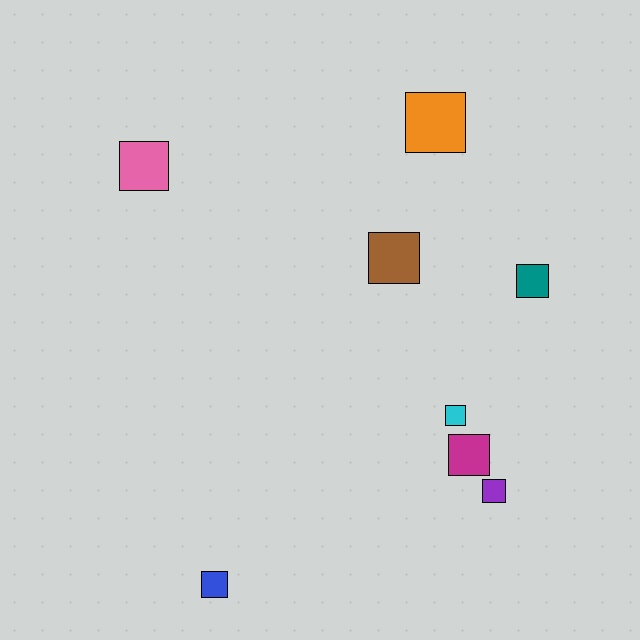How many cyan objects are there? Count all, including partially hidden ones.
There is 1 cyan object.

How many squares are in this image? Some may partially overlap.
There are 8 squares.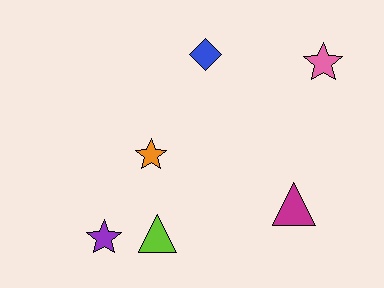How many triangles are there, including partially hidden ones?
There are 2 triangles.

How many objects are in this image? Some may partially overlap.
There are 6 objects.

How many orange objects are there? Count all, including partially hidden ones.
There is 1 orange object.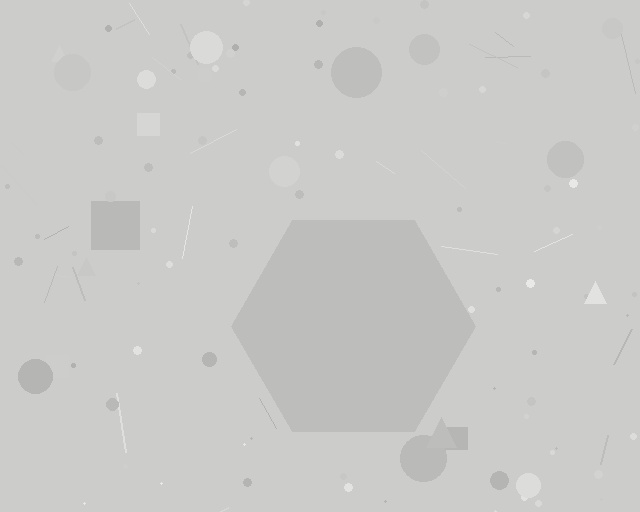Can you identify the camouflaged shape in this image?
The camouflaged shape is a hexagon.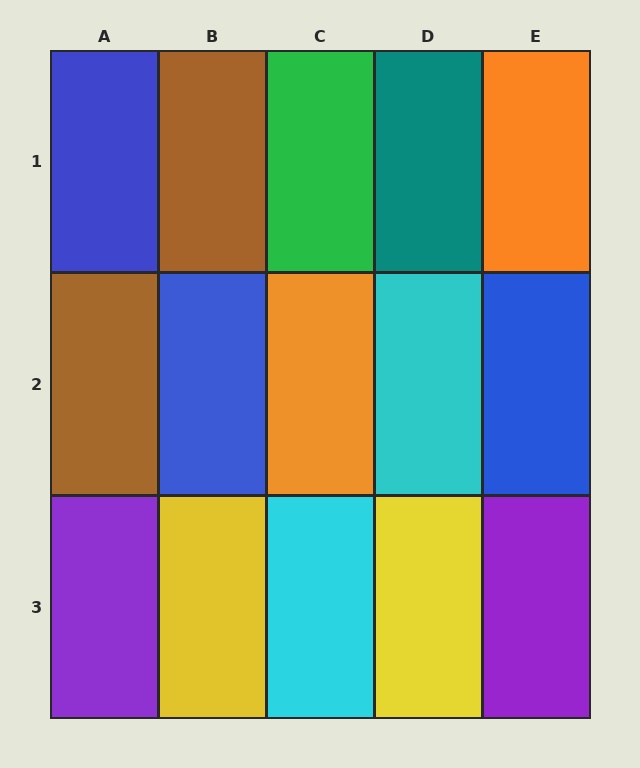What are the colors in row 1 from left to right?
Blue, brown, green, teal, orange.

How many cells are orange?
2 cells are orange.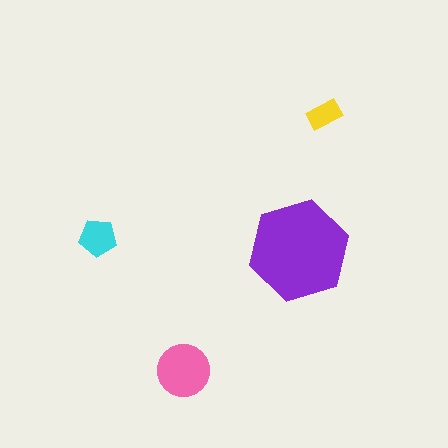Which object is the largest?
The purple hexagon.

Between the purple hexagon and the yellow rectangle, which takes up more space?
The purple hexagon.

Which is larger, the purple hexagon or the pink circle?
The purple hexagon.